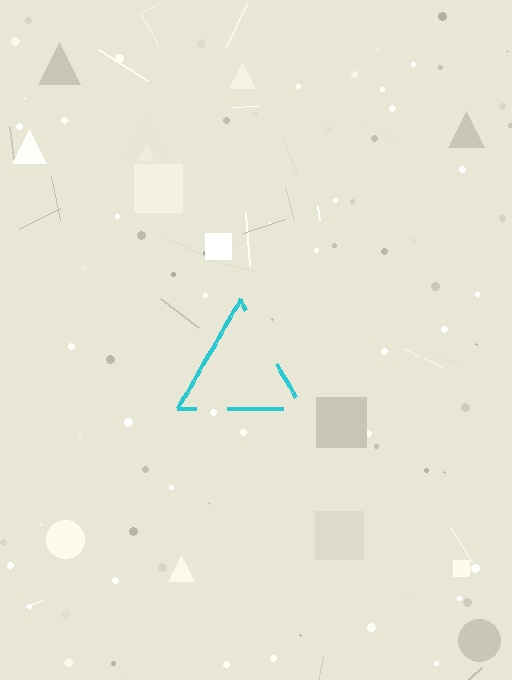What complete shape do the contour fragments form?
The contour fragments form a triangle.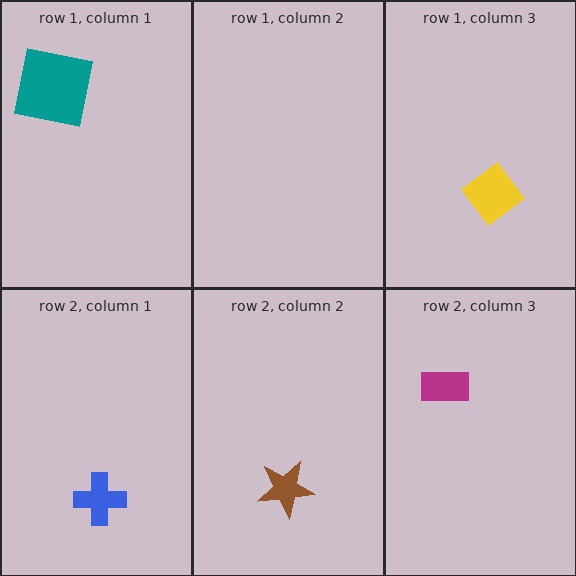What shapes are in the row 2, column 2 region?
The brown star.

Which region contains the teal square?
The row 1, column 1 region.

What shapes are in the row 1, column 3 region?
The yellow diamond.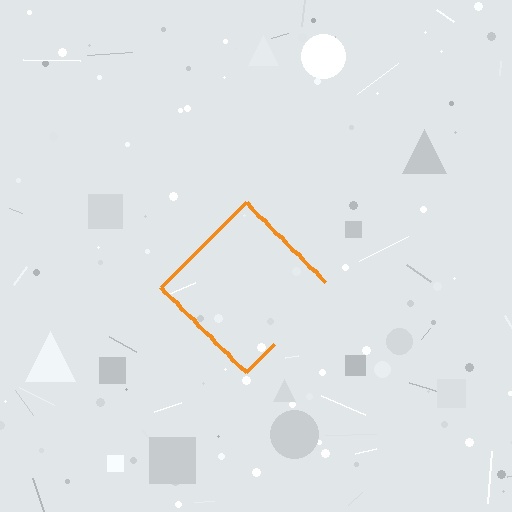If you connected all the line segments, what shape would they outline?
They would outline a diamond.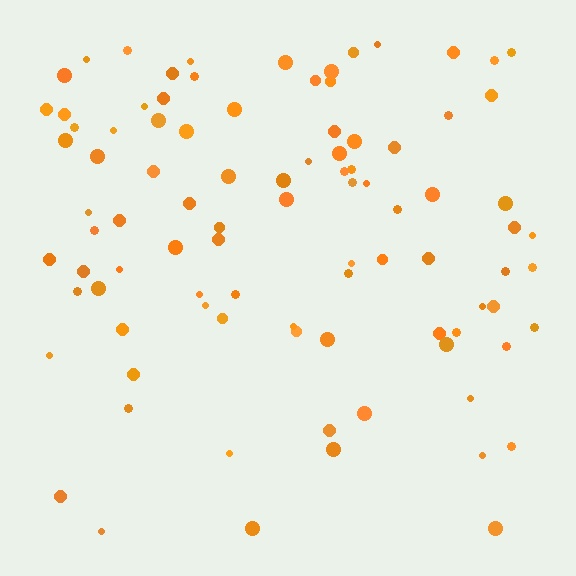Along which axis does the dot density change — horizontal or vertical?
Vertical.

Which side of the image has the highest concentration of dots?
The top.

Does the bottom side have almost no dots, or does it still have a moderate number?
Still a moderate number, just noticeably fewer than the top.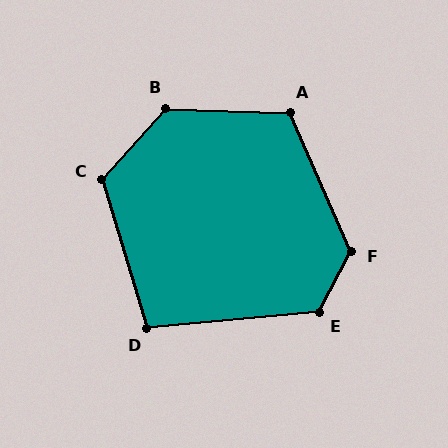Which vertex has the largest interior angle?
B, at approximately 130 degrees.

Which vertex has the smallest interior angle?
D, at approximately 101 degrees.